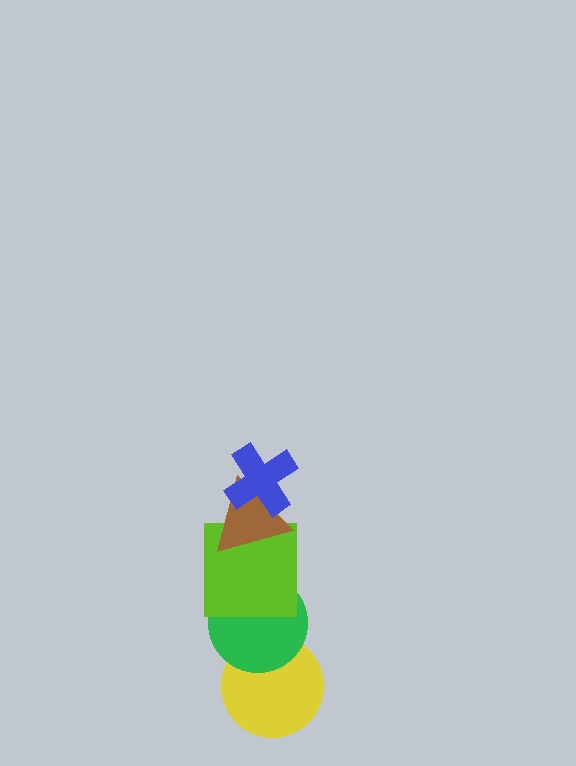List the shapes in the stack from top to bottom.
From top to bottom: the blue cross, the brown triangle, the lime square, the green circle, the yellow circle.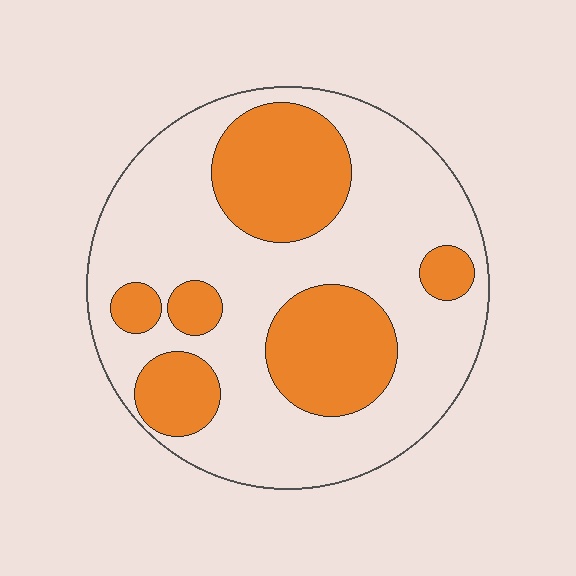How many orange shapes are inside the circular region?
6.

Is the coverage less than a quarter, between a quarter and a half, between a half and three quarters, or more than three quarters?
Between a quarter and a half.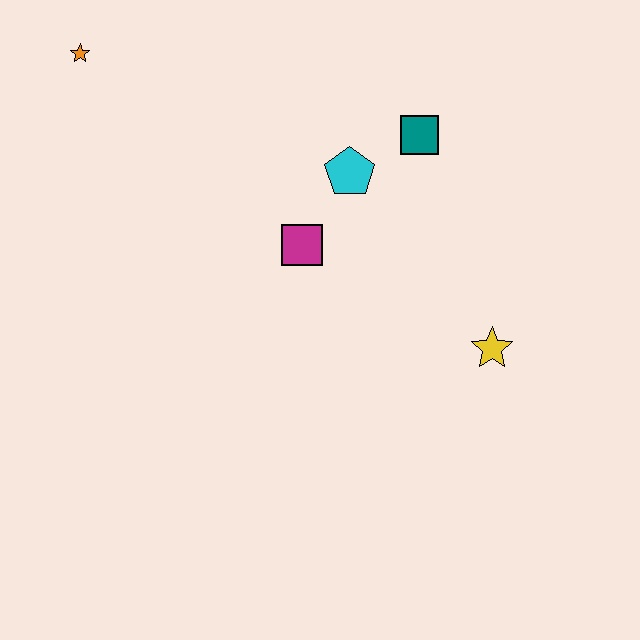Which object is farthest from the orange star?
The yellow star is farthest from the orange star.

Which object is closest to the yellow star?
The magenta square is closest to the yellow star.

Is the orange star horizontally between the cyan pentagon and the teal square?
No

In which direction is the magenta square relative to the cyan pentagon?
The magenta square is below the cyan pentagon.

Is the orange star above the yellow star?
Yes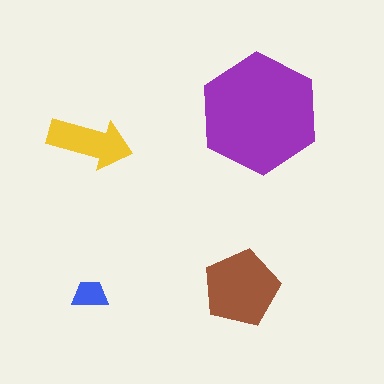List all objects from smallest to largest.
The blue trapezoid, the yellow arrow, the brown pentagon, the purple hexagon.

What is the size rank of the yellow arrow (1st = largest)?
3rd.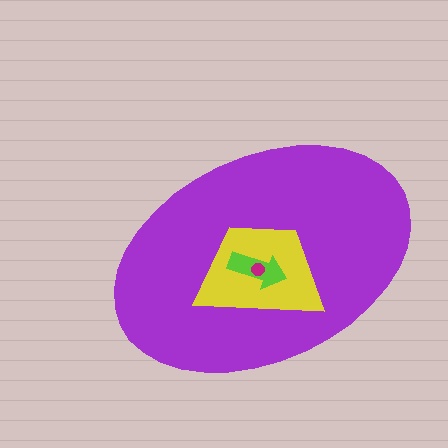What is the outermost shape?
The purple ellipse.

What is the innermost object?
The magenta circle.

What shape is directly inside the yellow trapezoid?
The lime arrow.